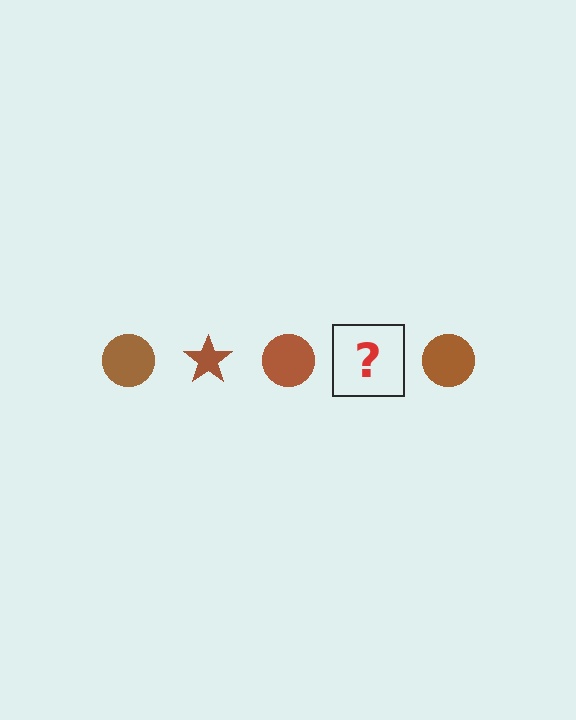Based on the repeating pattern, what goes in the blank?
The blank should be a brown star.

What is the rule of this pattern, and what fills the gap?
The rule is that the pattern cycles through circle, star shapes in brown. The gap should be filled with a brown star.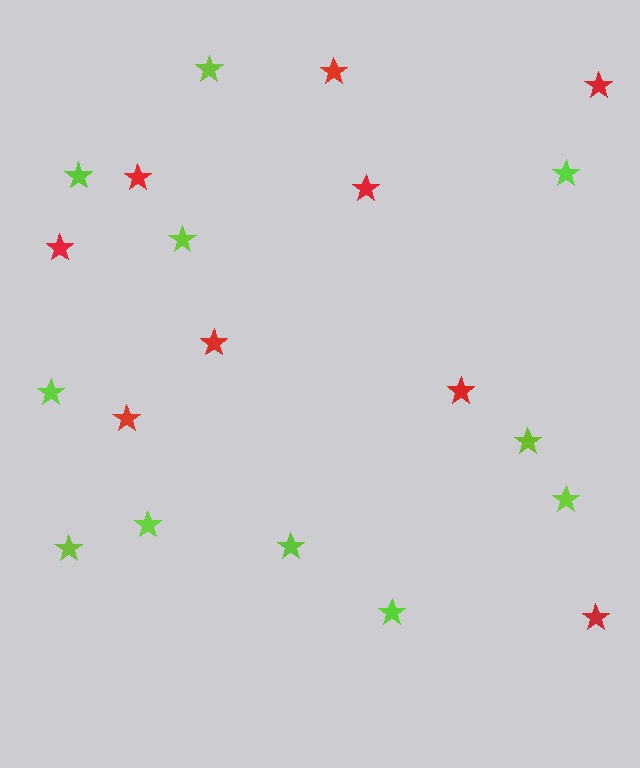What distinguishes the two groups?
There are 2 groups: one group of red stars (9) and one group of lime stars (11).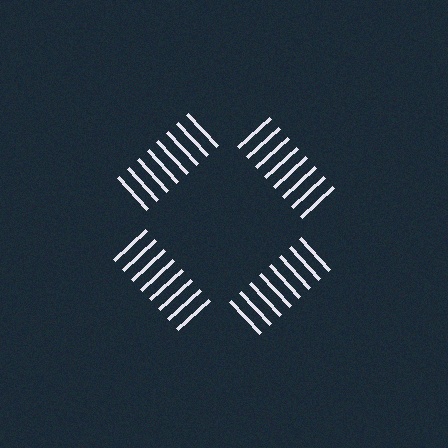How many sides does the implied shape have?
4 sides — the line-ends trace a square.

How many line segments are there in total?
32 — 8 along each of the 4 edges.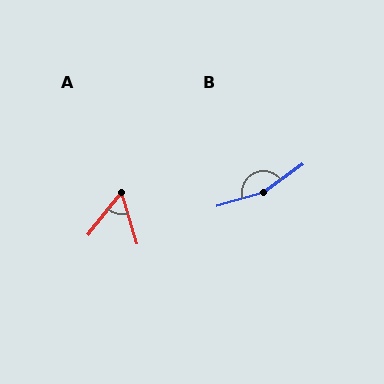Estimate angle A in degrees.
Approximately 55 degrees.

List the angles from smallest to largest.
A (55°), B (160°).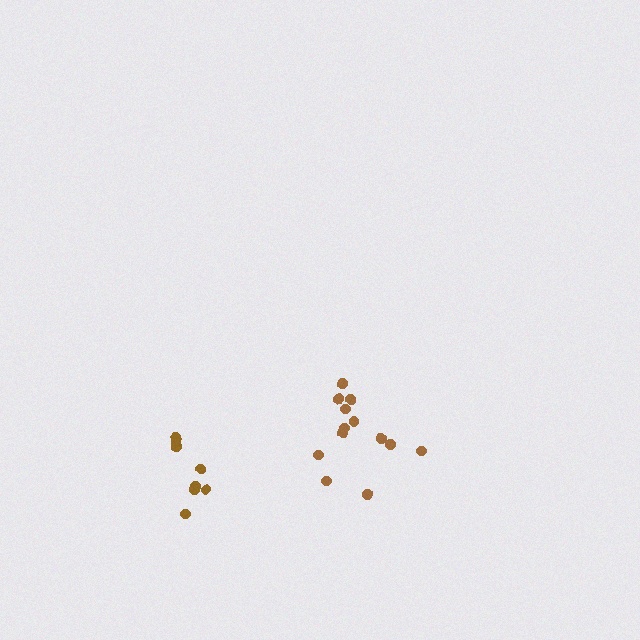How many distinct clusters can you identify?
There are 2 distinct clusters.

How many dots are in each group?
Group 1: 13 dots, Group 2: 8 dots (21 total).